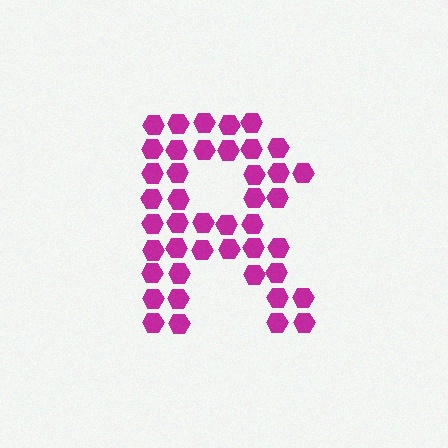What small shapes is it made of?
It is made of small hexagons.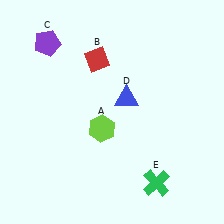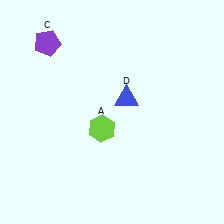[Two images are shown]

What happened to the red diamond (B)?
The red diamond (B) was removed in Image 2. It was in the top-left area of Image 1.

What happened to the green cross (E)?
The green cross (E) was removed in Image 2. It was in the bottom-right area of Image 1.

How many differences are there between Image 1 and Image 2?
There are 2 differences between the two images.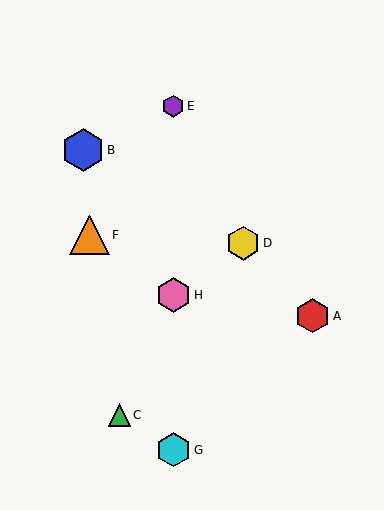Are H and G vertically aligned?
Yes, both are at x≈173.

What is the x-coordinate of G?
Object G is at x≈173.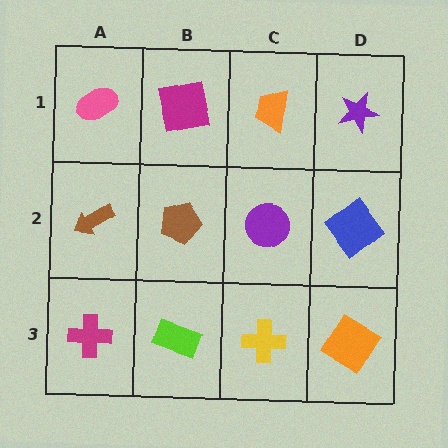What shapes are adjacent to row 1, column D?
A blue diamond (row 2, column D), an orange trapezoid (row 1, column C).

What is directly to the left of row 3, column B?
A magenta cross.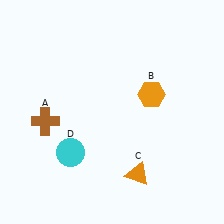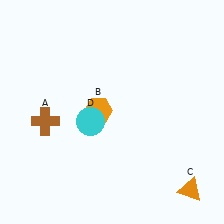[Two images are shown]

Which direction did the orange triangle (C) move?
The orange triangle (C) moved right.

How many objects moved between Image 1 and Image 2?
3 objects moved between the two images.